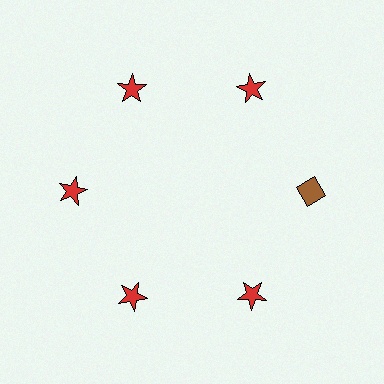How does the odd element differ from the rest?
It differs in both color (brown instead of red) and shape (diamond instead of star).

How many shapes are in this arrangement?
There are 6 shapes arranged in a ring pattern.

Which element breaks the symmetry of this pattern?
The brown diamond at roughly the 3 o'clock position breaks the symmetry. All other shapes are red stars.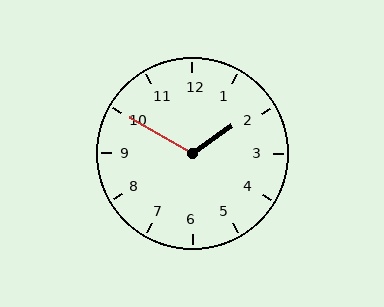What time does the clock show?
1:50.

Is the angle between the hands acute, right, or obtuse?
It is obtuse.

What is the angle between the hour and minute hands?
Approximately 115 degrees.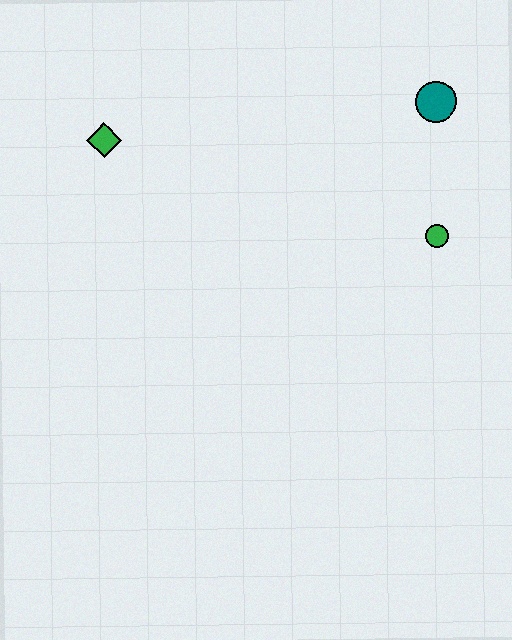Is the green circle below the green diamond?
Yes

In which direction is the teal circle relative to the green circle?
The teal circle is above the green circle.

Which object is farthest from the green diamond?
The green circle is farthest from the green diamond.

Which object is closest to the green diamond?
The teal circle is closest to the green diamond.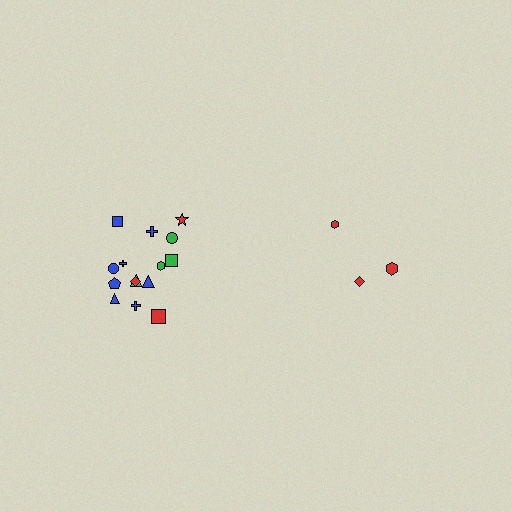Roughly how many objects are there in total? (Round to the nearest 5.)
Roughly 20 objects in total.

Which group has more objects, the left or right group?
The left group.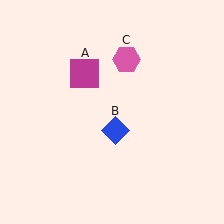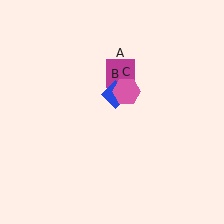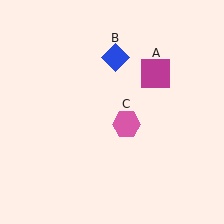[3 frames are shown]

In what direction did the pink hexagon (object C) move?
The pink hexagon (object C) moved down.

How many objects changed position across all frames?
3 objects changed position: magenta square (object A), blue diamond (object B), pink hexagon (object C).